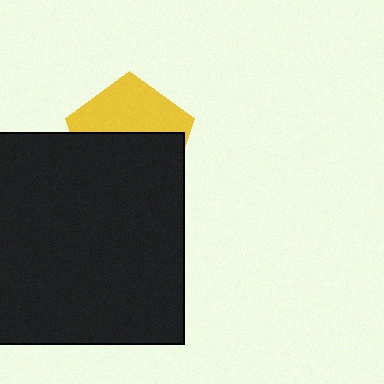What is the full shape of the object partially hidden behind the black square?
The partially hidden object is a yellow pentagon.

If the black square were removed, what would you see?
You would see the complete yellow pentagon.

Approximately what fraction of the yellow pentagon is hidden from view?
Roughly 57% of the yellow pentagon is hidden behind the black square.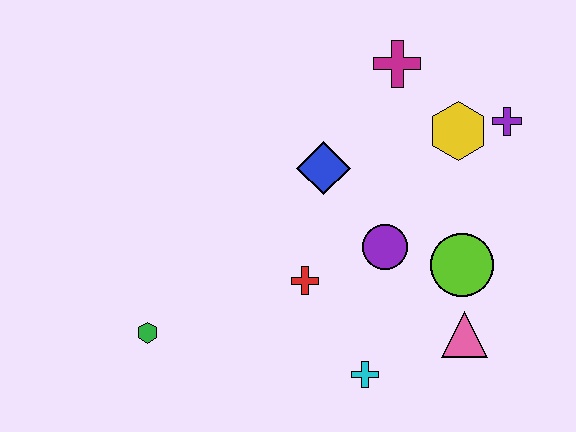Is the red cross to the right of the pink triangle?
No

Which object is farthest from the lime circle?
The green hexagon is farthest from the lime circle.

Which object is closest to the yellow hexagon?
The purple cross is closest to the yellow hexagon.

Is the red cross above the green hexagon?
Yes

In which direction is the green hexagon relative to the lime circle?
The green hexagon is to the left of the lime circle.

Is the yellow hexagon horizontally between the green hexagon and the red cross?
No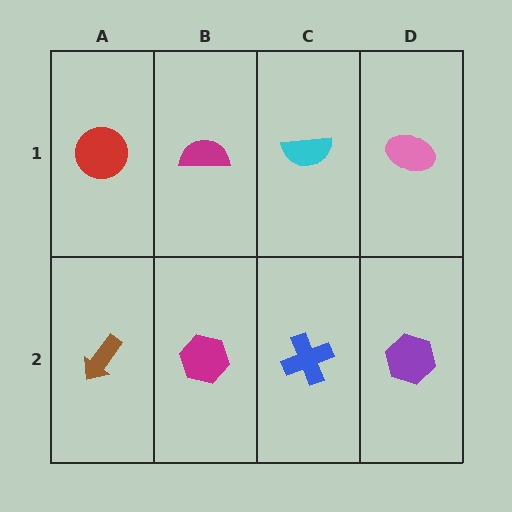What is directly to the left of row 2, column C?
A magenta hexagon.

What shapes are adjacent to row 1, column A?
A brown arrow (row 2, column A), a magenta semicircle (row 1, column B).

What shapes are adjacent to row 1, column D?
A purple hexagon (row 2, column D), a cyan semicircle (row 1, column C).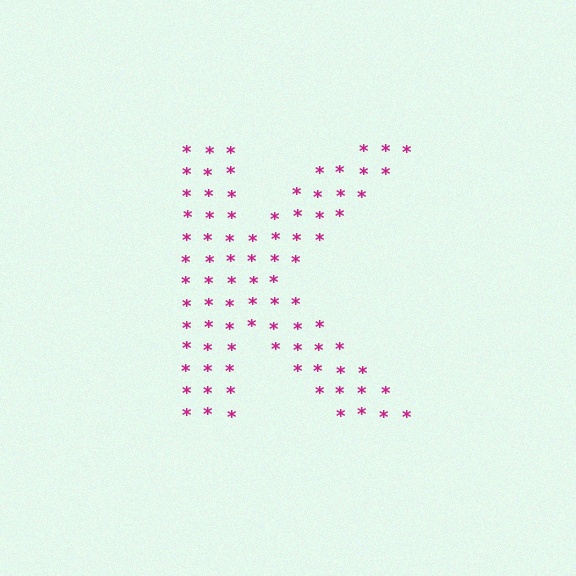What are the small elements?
The small elements are asterisks.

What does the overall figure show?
The overall figure shows the letter K.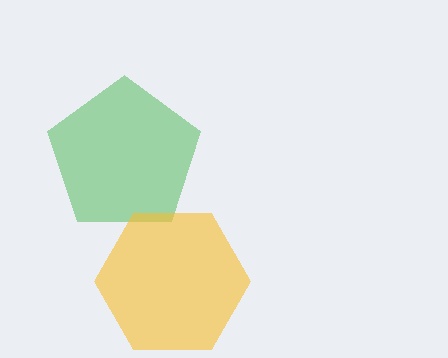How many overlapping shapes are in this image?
There are 2 overlapping shapes in the image.